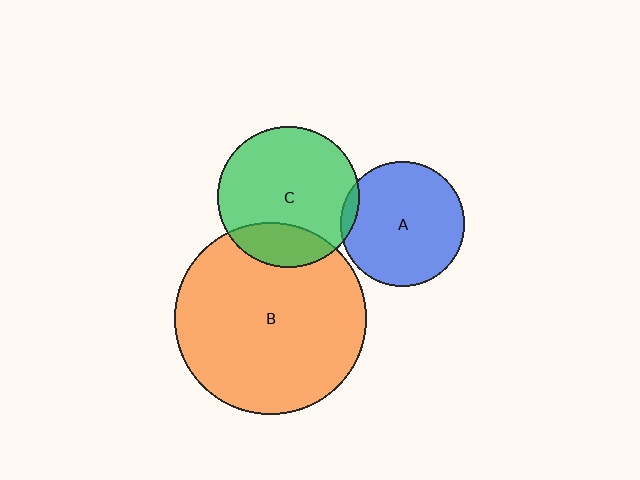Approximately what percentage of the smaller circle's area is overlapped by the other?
Approximately 20%.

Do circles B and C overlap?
Yes.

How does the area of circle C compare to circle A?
Approximately 1.3 times.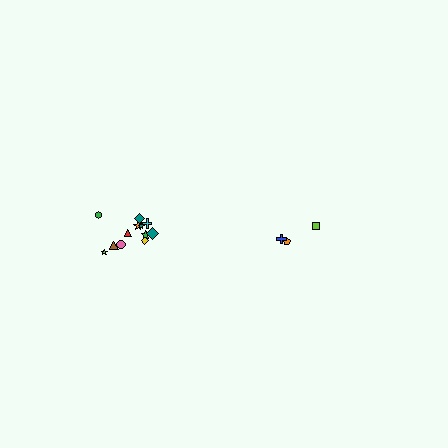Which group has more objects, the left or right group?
The left group.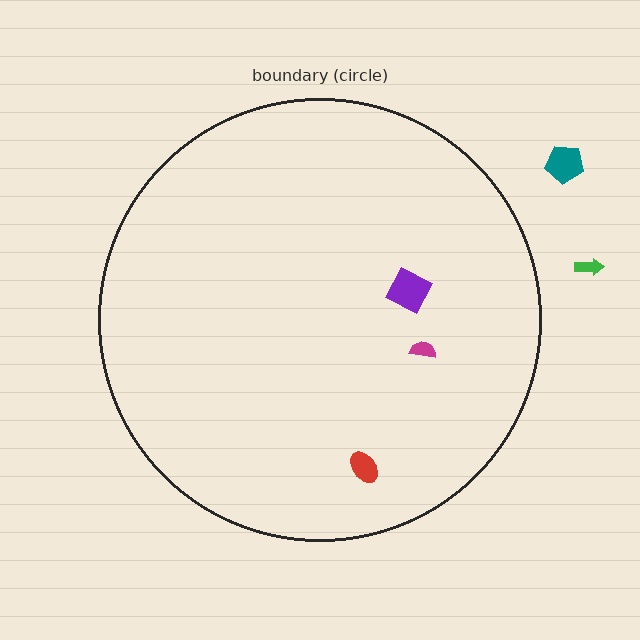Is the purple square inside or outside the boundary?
Inside.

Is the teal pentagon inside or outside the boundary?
Outside.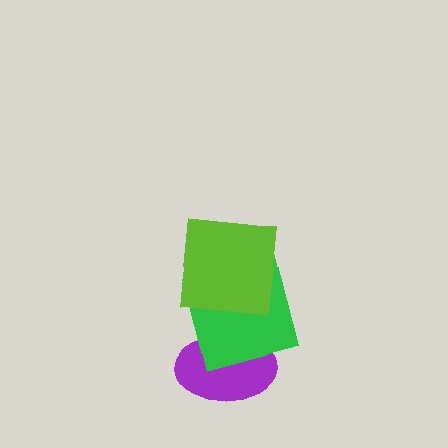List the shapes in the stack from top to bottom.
From top to bottom: the lime square, the green square, the purple ellipse.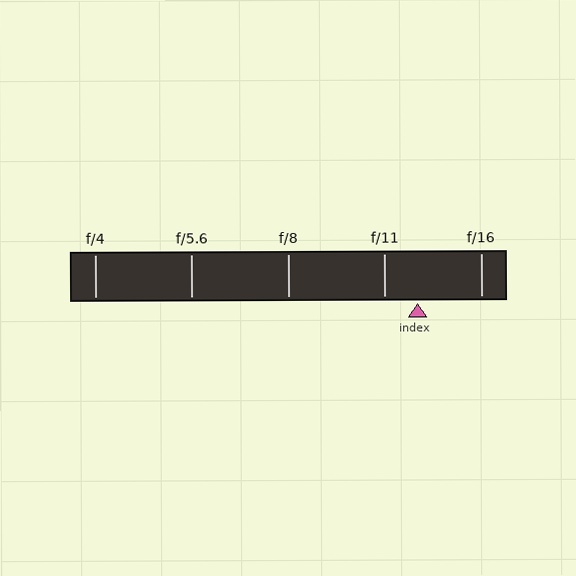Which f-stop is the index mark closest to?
The index mark is closest to f/11.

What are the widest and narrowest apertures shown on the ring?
The widest aperture shown is f/4 and the narrowest is f/16.